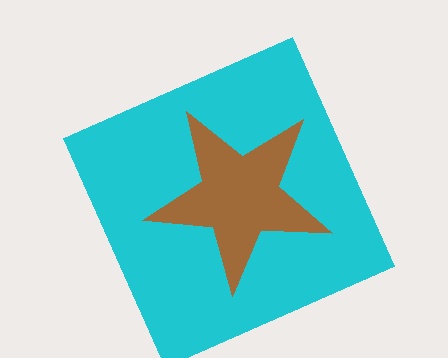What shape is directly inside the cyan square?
The brown star.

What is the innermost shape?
The brown star.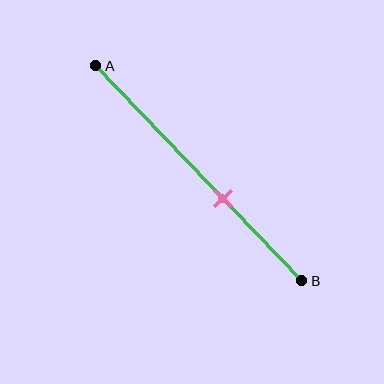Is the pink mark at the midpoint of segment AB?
No, the mark is at about 60% from A, not at the 50% midpoint.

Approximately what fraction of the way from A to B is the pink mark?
The pink mark is approximately 60% of the way from A to B.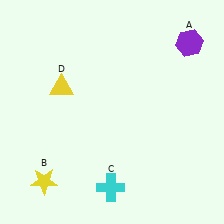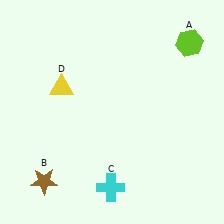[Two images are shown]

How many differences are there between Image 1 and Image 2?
There are 2 differences between the two images.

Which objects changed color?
A changed from purple to lime. B changed from yellow to brown.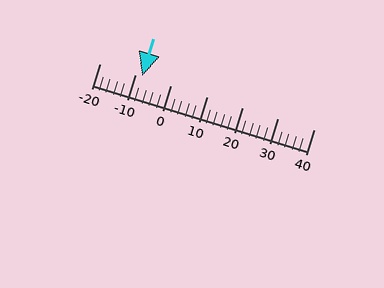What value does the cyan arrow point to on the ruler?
The cyan arrow points to approximately -8.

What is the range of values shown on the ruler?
The ruler shows values from -20 to 40.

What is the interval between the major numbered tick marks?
The major tick marks are spaced 10 units apart.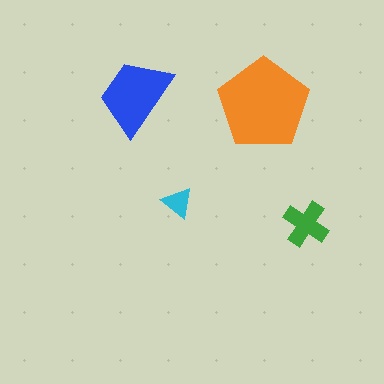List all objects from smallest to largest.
The cyan triangle, the green cross, the blue trapezoid, the orange pentagon.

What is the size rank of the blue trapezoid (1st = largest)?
2nd.